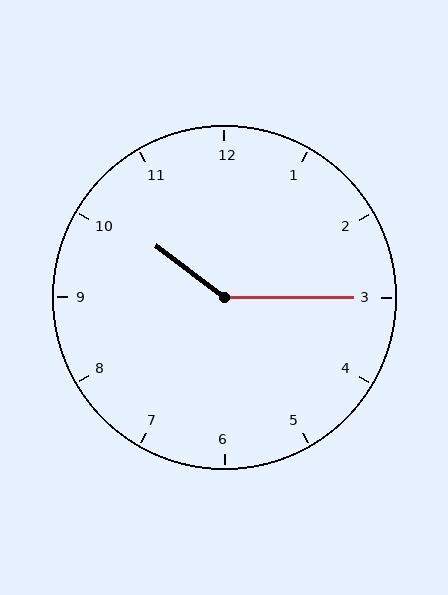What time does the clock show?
10:15.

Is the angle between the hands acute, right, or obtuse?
It is obtuse.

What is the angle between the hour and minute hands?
Approximately 142 degrees.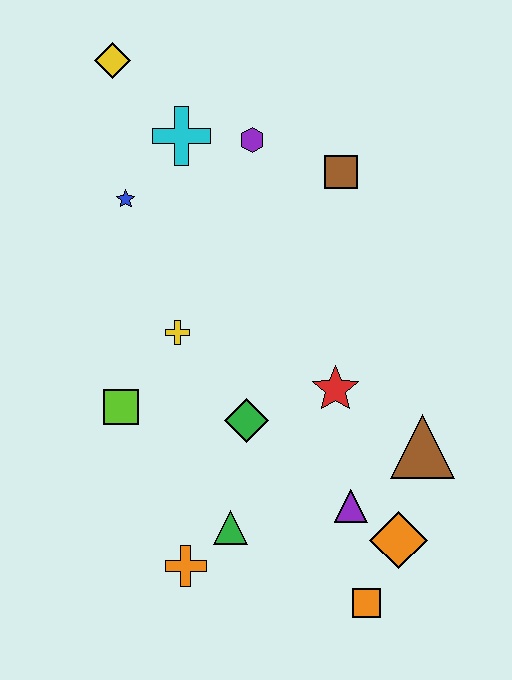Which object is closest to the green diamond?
The red star is closest to the green diamond.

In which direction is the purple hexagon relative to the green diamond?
The purple hexagon is above the green diamond.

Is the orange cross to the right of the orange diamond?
No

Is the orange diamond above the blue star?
No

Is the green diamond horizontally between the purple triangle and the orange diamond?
No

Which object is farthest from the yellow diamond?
The orange square is farthest from the yellow diamond.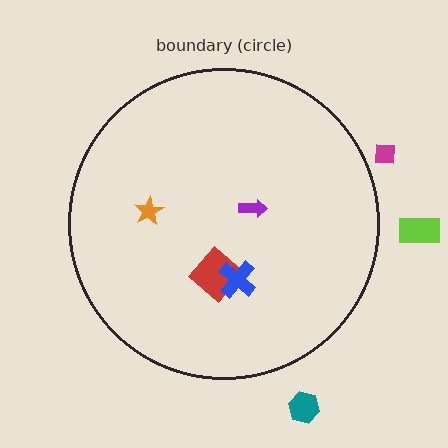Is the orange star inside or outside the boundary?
Inside.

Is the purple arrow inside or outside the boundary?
Inside.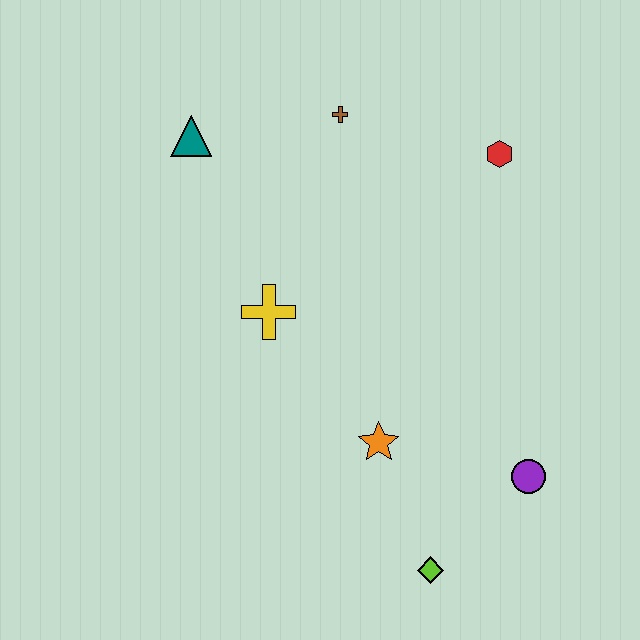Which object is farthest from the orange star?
The teal triangle is farthest from the orange star.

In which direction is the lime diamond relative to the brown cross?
The lime diamond is below the brown cross.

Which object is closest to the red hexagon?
The brown cross is closest to the red hexagon.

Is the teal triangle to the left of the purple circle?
Yes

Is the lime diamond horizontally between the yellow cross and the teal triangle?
No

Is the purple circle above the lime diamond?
Yes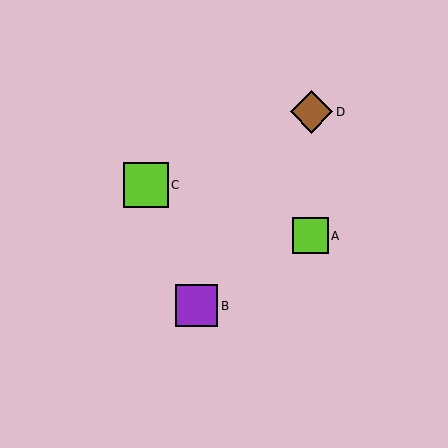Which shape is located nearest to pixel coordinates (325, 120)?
The brown diamond (labeled D) at (311, 112) is nearest to that location.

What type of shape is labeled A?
Shape A is a lime square.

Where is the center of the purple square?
The center of the purple square is at (197, 306).